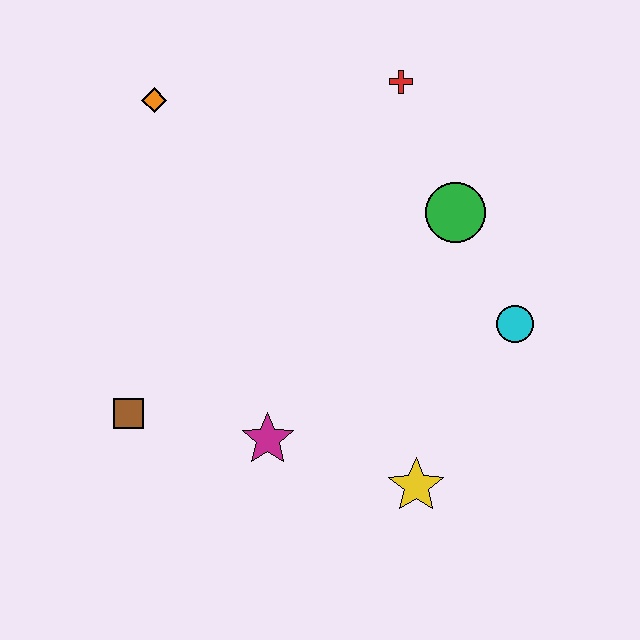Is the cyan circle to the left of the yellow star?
No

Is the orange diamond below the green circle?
No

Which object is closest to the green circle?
The cyan circle is closest to the green circle.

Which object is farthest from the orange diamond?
The yellow star is farthest from the orange diamond.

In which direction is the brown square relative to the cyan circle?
The brown square is to the left of the cyan circle.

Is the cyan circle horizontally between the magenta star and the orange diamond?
No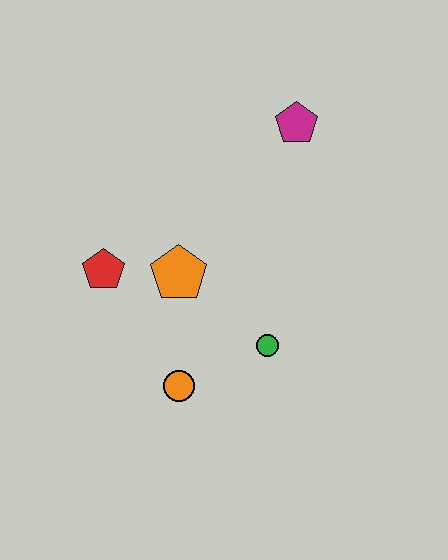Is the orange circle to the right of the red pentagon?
Yes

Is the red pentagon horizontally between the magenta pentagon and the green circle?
No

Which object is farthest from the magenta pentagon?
The orange circle is farthest from the magenta pentagon.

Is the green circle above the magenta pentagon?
No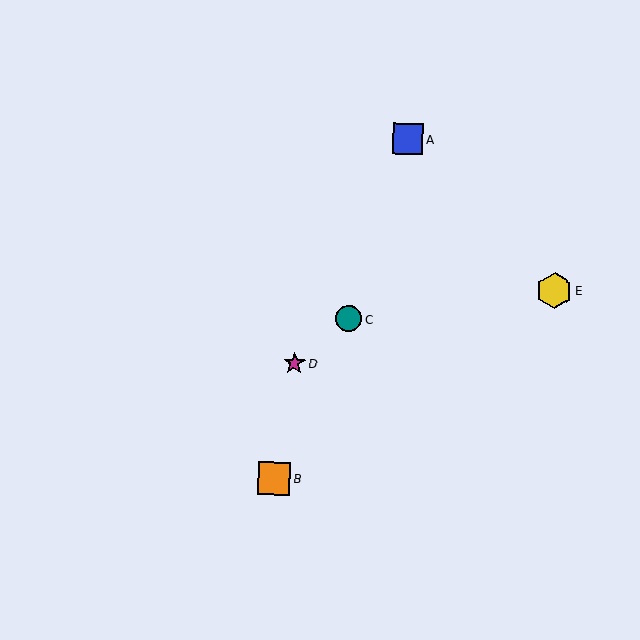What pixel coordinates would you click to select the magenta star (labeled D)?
Click at (294, 363) to select the magenta star D.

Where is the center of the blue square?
The center of the blue square is at (408, 139).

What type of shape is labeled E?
Shape E is a yellow hexagon.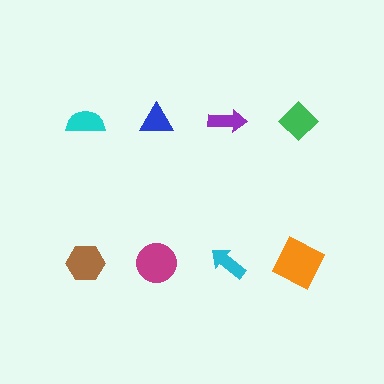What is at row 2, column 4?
An orange square.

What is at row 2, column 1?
A brown hexagon.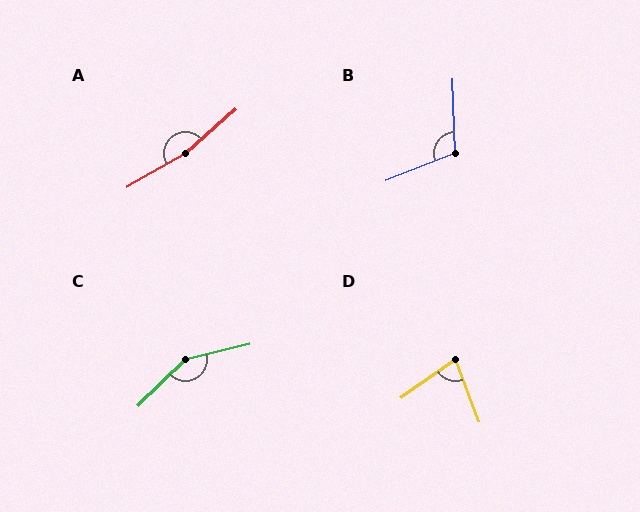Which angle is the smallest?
D, at approximately 75 degrees.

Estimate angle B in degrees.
Approximately 109 degrees.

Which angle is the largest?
A, at approximately 169 degrees.